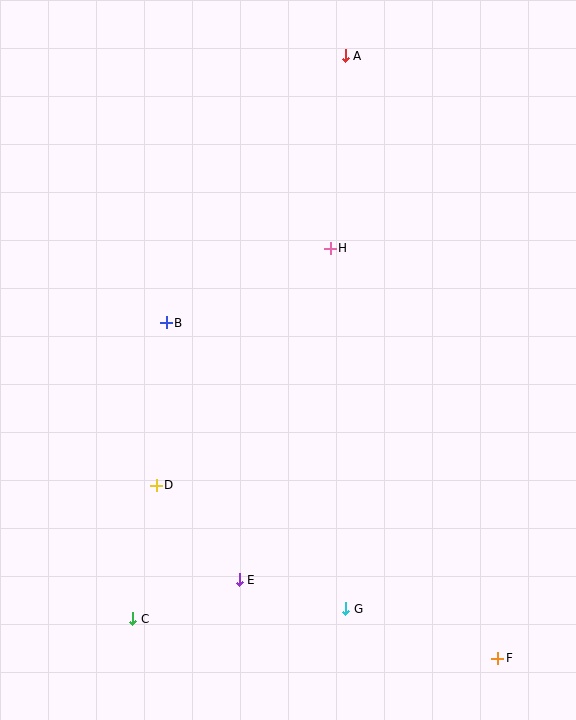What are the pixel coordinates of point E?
Point E is at (239, 580).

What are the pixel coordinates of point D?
Point D is at (156, 485).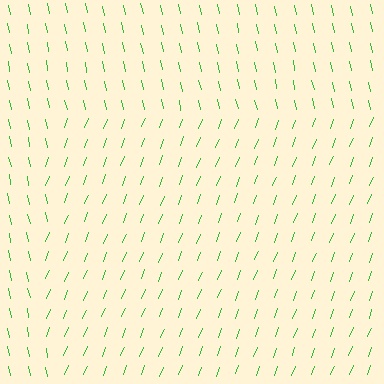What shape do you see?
I see a rectangle.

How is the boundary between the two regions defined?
The boundary is defined purely by a change in line orientation (approximately 33 degrees difference). All lines are the same color and thickness.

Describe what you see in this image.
The image is filled with small green line segments. A rectangle region in the image has lines oriented differently from the surrounding lines, creating a visible texture boundary.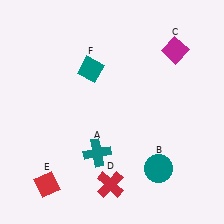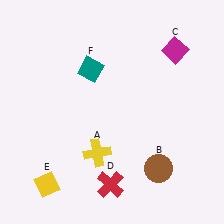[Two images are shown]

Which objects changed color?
A changed from teal to yellow. B changed from teal to brown. E changed from red to yellow.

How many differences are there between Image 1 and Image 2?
There are 3 differences between the two images.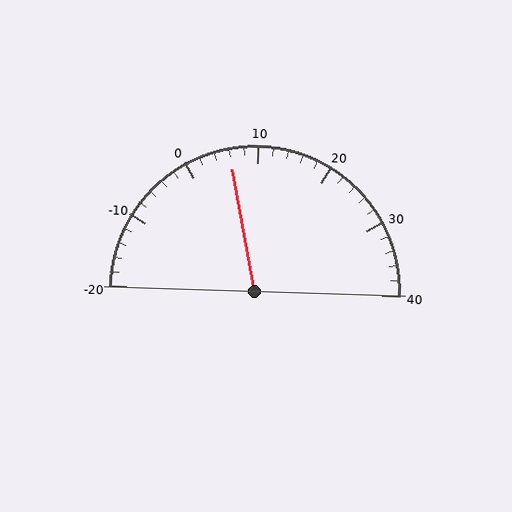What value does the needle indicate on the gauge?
The needle indicates approximately 6.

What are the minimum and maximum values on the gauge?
The gauge ranges from -20 to 40.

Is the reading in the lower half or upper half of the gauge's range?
The reading is in the lower half of the range (-20 to 40).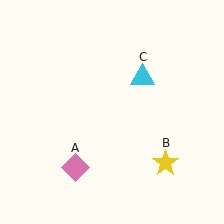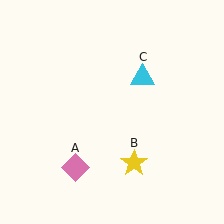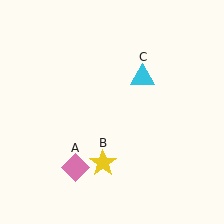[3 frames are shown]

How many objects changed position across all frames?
1 object changed position: yellow star (object B).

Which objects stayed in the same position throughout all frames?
Pink diamond (object A) and cyan triangle (object C) remained stationary.